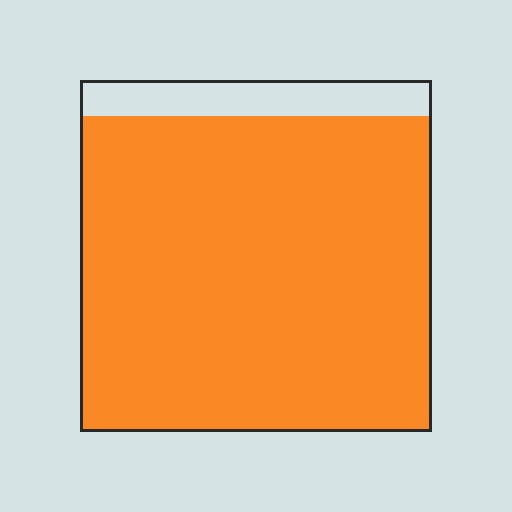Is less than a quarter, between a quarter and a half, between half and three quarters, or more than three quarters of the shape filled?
More than three quarters.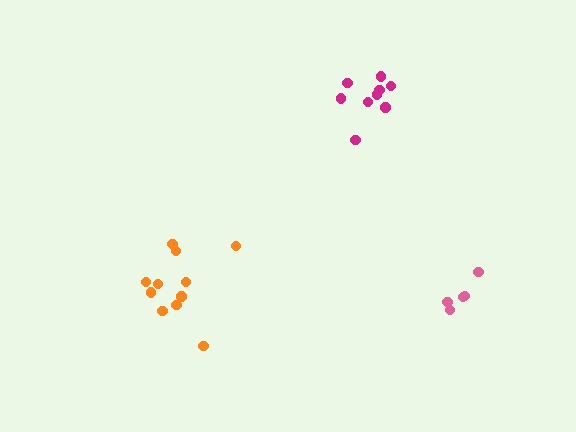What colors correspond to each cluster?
The clusters are colored: orange, magenta, pink.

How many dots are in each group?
Group 1: 11 dots, Group 2: 9 dots, Group 3: 5 dots (25 total).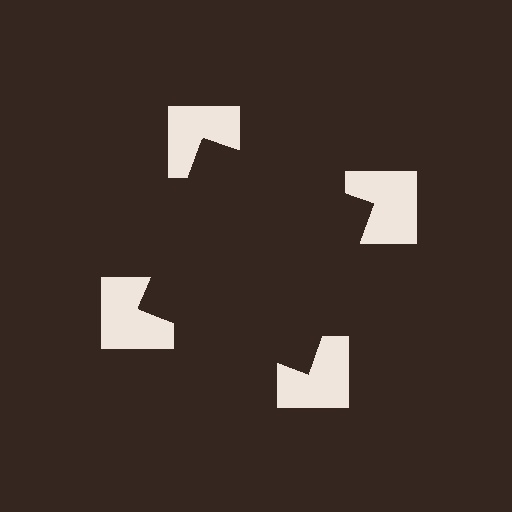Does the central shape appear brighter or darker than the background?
It typically appears slightly darker than the background, even though no actual brightness change is drawn.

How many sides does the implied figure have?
4 sides.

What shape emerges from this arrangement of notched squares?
An illusory square — its edges are inferred from the aligned wedge cuts in the notched squares, not physically drawn.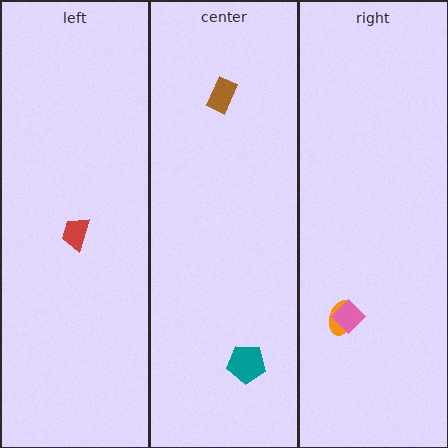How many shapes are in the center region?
2.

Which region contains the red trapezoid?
The left region.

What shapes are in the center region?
The teal pentagon, the brown rectangle.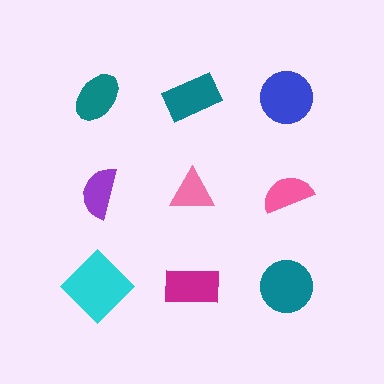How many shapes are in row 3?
3 shapes.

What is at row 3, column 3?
A teal circle.